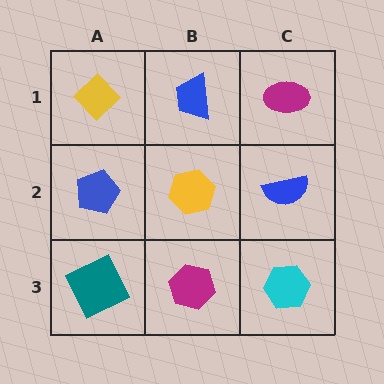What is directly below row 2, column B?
A magenta hexagon.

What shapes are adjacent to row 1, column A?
A blue pentagon (row 2, column A), a blue trapezoid (row 1, column B).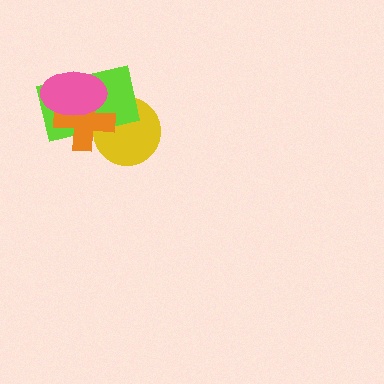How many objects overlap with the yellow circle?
2 objects overlap with the yellow circle.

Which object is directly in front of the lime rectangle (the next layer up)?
The orange cross is directly in front of the lime rectangle.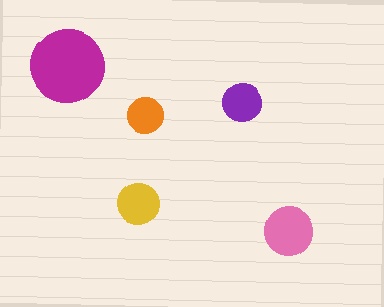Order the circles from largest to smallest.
the magenta one, the pink one, the yellow one, the purple one, the orange one.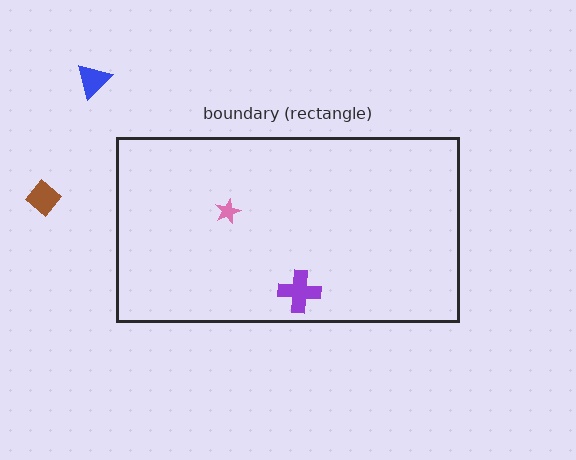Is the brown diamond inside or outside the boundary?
Outside.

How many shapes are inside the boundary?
2 inside, 2 outside.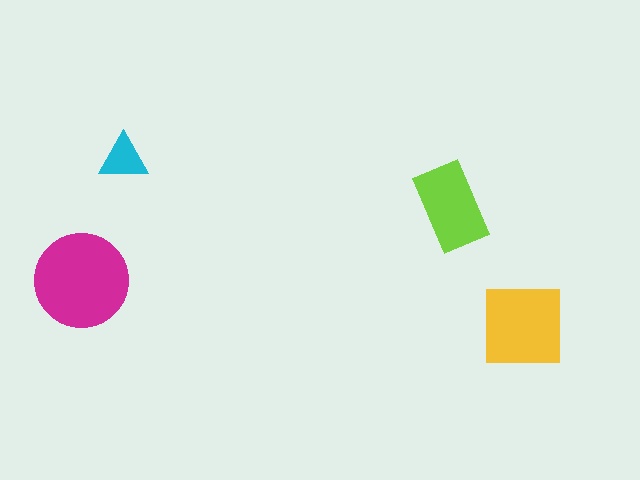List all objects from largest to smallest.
The magenta circle, the yellow square, the lime rectangle, the cyan triangle.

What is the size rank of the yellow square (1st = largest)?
2nd.